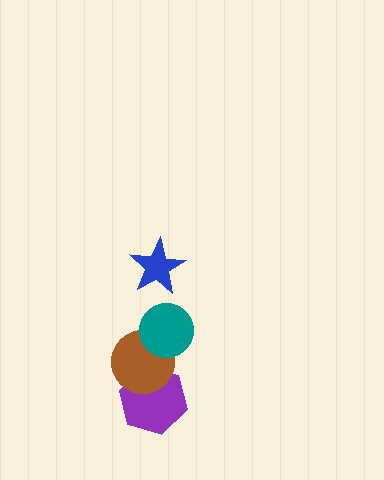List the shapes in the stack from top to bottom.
From top to bottom: the blue star, the teal circle, the brown circle, the purple hexagon.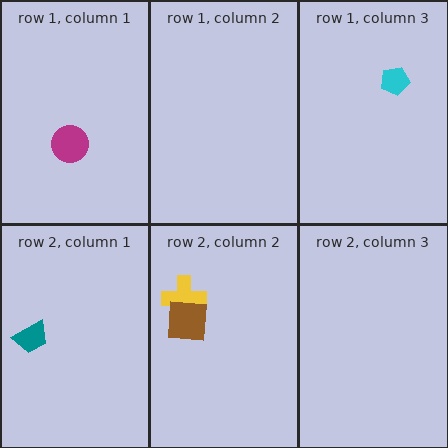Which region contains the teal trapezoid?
The row 2, column 1 region.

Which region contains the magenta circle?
The row 1, column 1 region.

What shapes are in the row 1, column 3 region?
The cyan pentagon.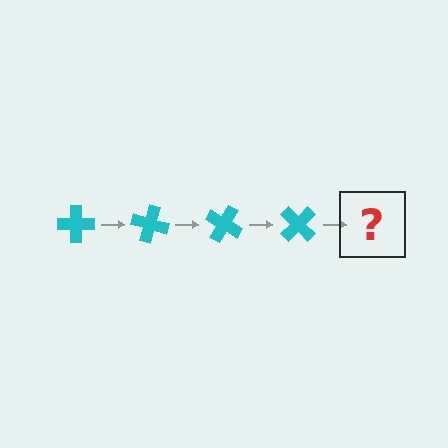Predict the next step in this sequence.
The next step is a cyan cross rotated 60 degrees.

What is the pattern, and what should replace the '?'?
The pattern is that the cross rotates 15 degrees each step. The '?' should be a cyan cross rotated 60 degrees.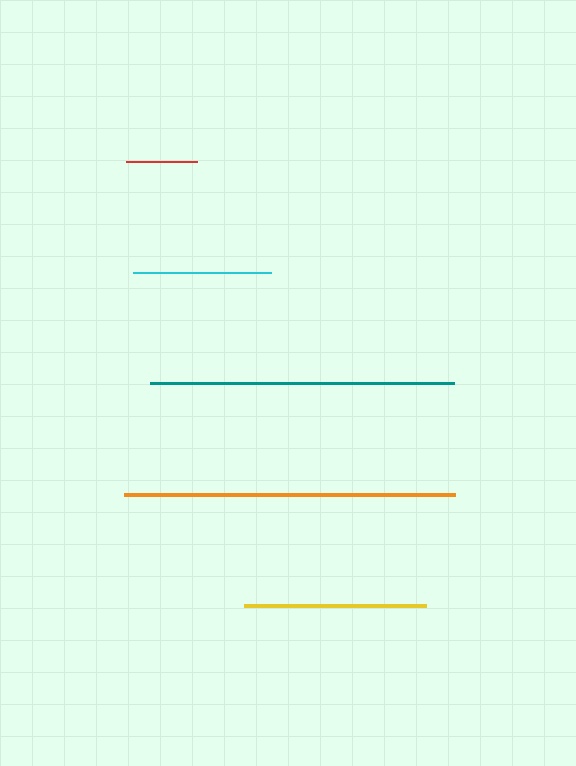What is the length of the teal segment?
The teal segment is approximately 304 pixels long.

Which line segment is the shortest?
The red line is the shortest at approximately 71 pixels.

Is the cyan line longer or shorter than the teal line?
The teal line is longer than the cyan line.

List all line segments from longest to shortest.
From longest to shortest: orange, teal, yellow, cyan, red.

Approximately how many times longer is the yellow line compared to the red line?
The yellow line is approximately 2.6 times the length of the red line.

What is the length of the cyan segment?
The cyan segment is approximately 137 pixels long.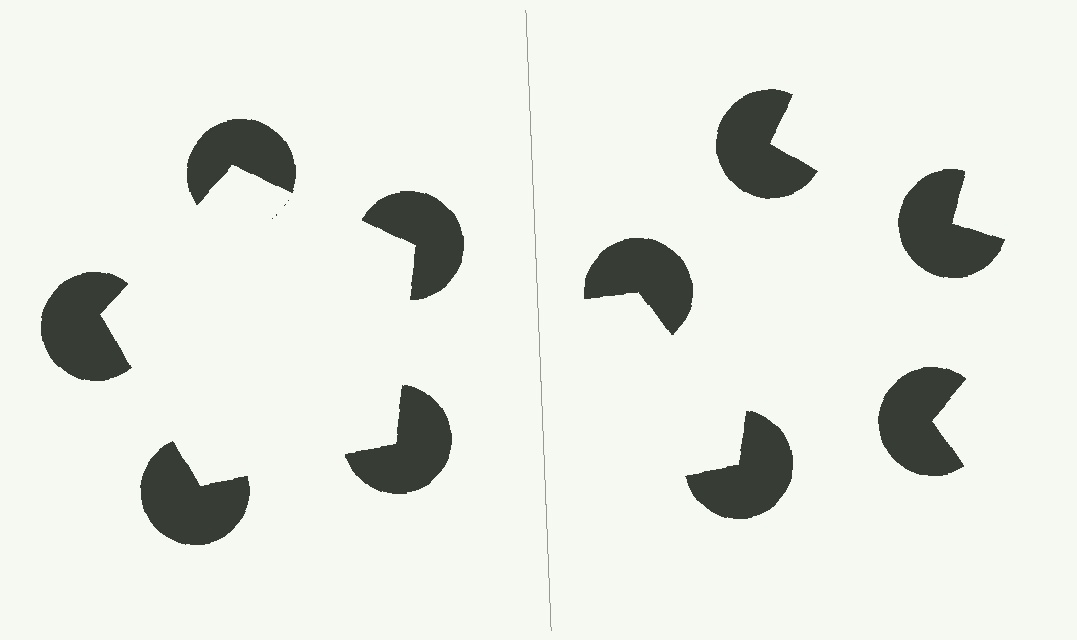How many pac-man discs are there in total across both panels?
10 — 5 on each side.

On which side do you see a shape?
An illusory pentagon appears on the left side. On the right side the wedge cuts are rotated, so no coherent shape forms.